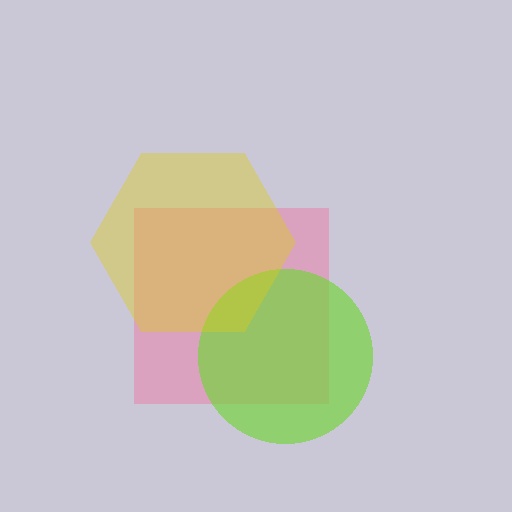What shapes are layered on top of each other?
The layered shapes are: a pink square, a lime circle, a yellow hexagon.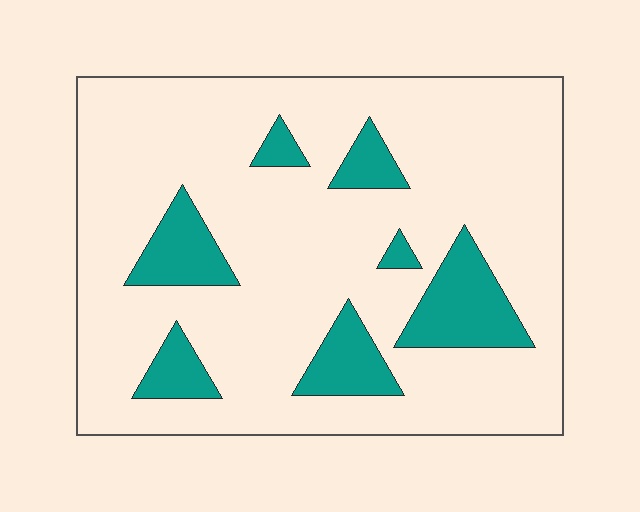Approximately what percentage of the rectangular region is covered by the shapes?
Approximately 15%.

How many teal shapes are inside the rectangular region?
7.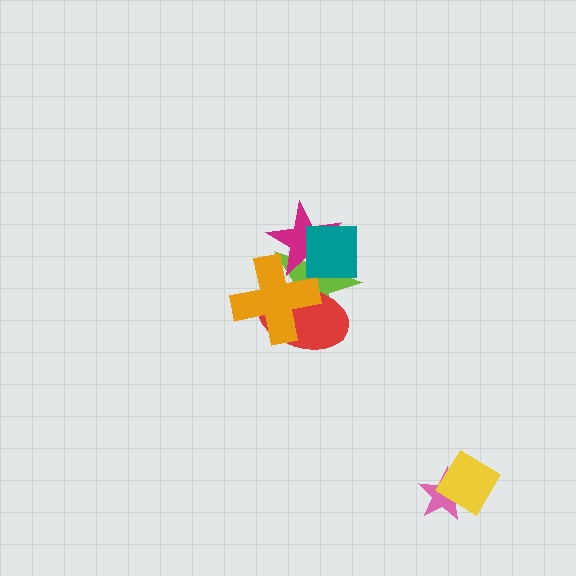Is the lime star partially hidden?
Yes, it is partially covered by another shape.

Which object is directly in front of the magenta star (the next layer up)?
The teal square is directly in front of the magenta star.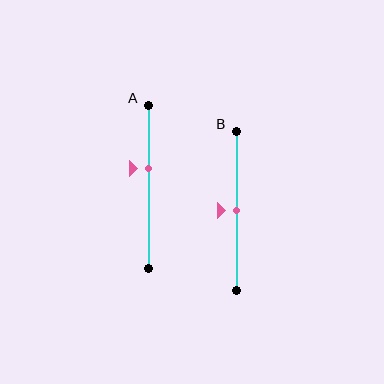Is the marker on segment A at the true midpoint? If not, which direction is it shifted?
No, the marker on segment A is shifted upward by about 11% of the segment length.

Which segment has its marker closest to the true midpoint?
Segment B has its marker closest to the true midpoint.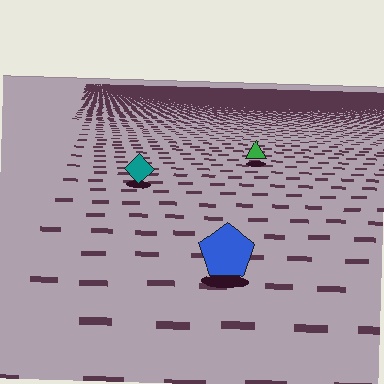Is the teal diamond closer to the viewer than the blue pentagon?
No. The blue pentagon is closer — you can tell from the texture gradient: the ground texture is coarser near it.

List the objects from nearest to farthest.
From nearest to farthest: the blue pentagon, the teal diamond, the green triangle.